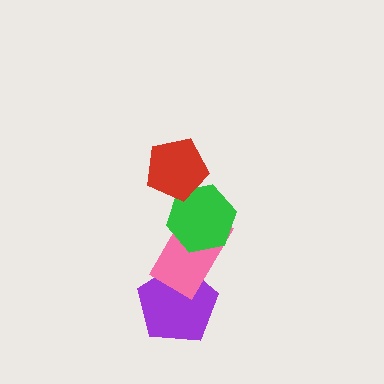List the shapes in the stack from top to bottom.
From top to bottom: the red pentagon, the green hexagon, the pink rectangle, the purple pentagon.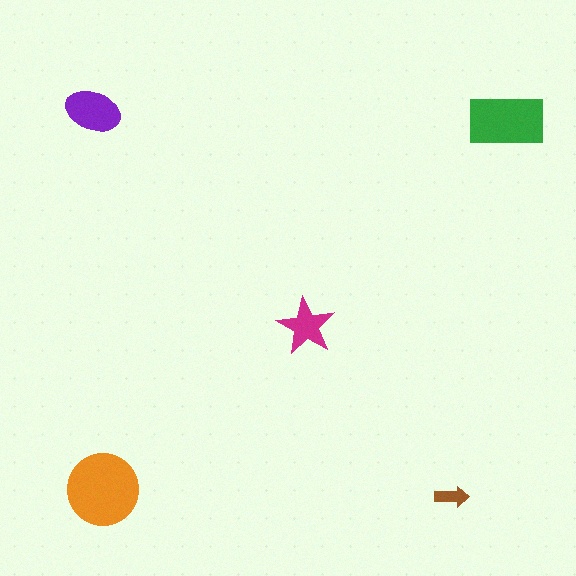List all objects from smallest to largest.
The brown arrow, the magenta star, the purple ellipse, the green rectangle, the orange circle.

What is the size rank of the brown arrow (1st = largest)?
5th.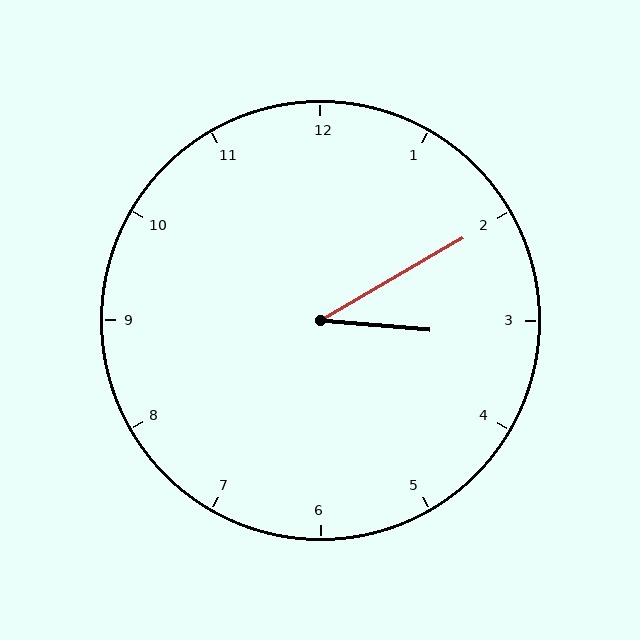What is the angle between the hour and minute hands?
Approximately 35 degrees.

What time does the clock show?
3:10.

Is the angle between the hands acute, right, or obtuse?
It is acute.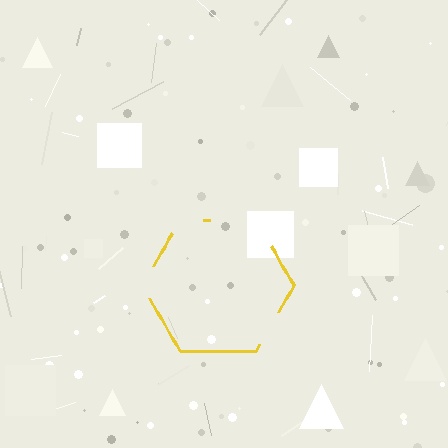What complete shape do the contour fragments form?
The contour fragments form a hexagon.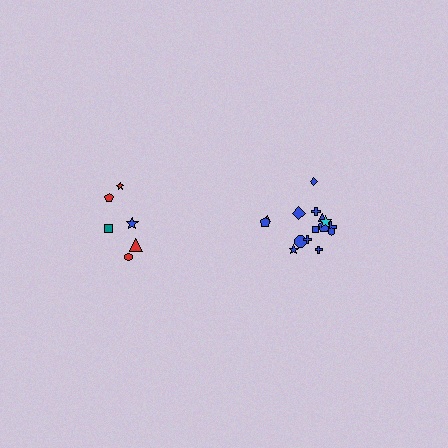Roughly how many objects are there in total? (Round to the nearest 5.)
Roughly 20 objects in total.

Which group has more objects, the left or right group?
The right group.